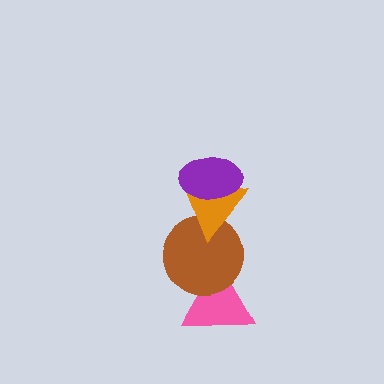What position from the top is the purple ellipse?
The purple ellipse is 1st from the top.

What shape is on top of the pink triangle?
The brown circle is on top of the pink triangle.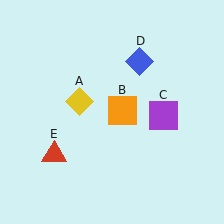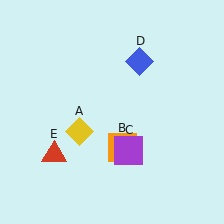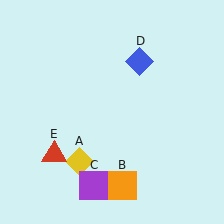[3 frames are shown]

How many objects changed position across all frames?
3 objects changed position: yellow diamond (object A), orange square (object B), purple square (object C).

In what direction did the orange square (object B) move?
The orange square (object B) moved down.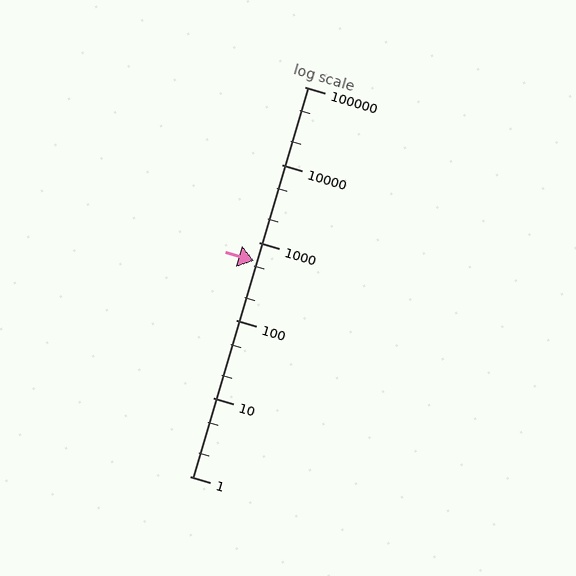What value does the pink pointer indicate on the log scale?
The pointer indicates approximately 580.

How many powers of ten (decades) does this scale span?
The scale spans 5 decades, from 1 to 100000.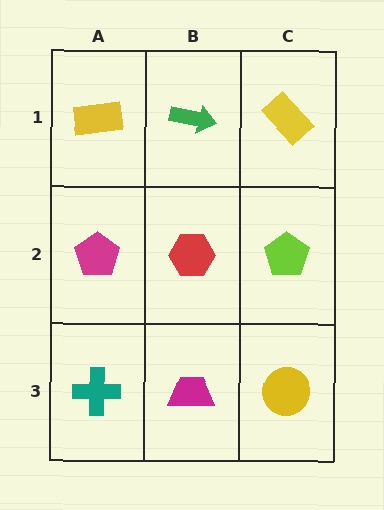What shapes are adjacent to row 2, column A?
A yellow rectangle (row 1, column A), a teal cross (row 3, column A), a red hexagon (row 2, column B).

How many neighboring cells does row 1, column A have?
2.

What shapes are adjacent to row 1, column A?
A magenta pentagon (row 2, column A), a green arrow (row 1, column B).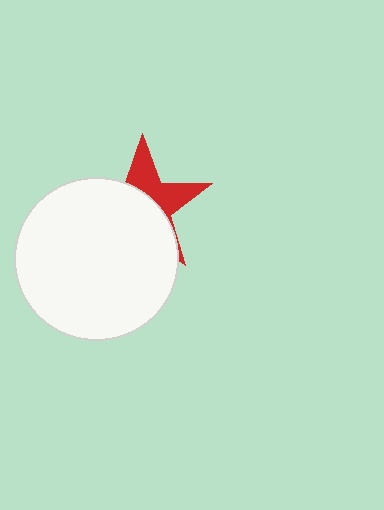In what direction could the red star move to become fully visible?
The red star could move up. That would shift it out from behind the white circle entirely.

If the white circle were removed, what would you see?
You would see the complete red star.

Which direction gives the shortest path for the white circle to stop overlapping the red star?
Moving down gives the shortest separation.